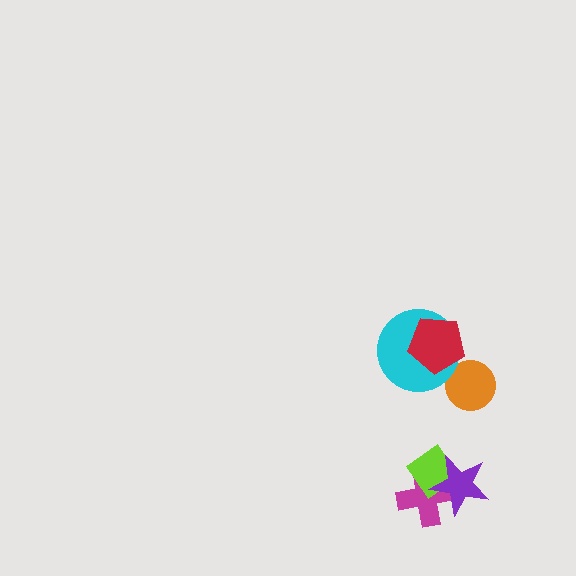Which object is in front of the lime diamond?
The purple star is in front of the lime diamond.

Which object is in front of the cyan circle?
The red pentagon is in front of the cyan circle.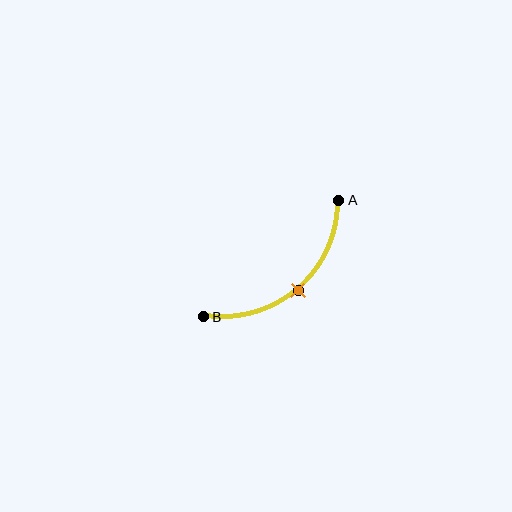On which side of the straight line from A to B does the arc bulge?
The arc bulges below and to the right of the straight line connecting A and B.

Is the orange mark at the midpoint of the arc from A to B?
Yes. The orange mark lies on the arc at equal arc-length from both A and B — it is the arc midpoint.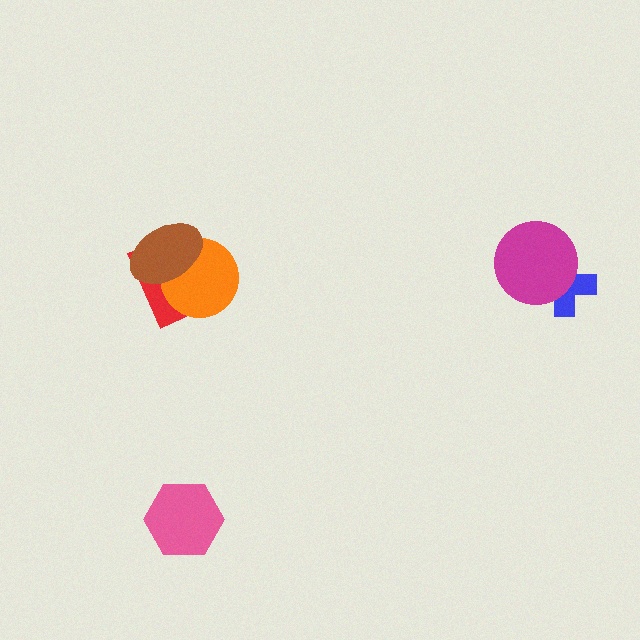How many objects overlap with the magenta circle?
1 object overlaps with the magenta circle.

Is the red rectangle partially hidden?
Yes, it is partially covered by another shape.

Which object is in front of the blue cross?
The magenta circle is in front of the blue cross.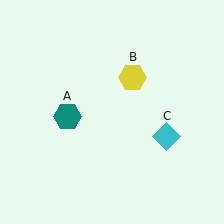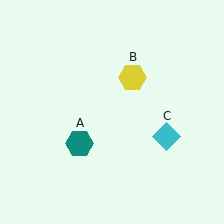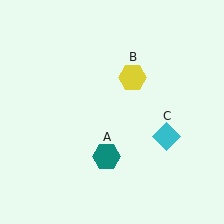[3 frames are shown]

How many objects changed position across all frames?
1 object changed position: teal hexagon (object A).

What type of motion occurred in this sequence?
The teal hexagon (object A) rotated counterclockwise around the center of the scene.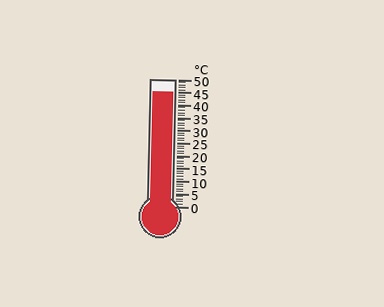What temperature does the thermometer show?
The thermometer shows approximately 45°C.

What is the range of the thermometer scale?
The thermometer scale ranges from 0°C to 50°C.